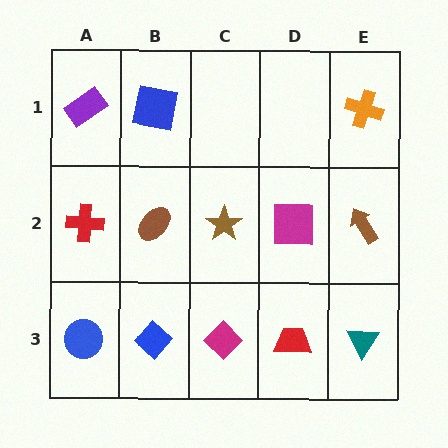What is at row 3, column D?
A red trapezoid.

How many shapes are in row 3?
5 shapes.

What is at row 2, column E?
A brown arrow.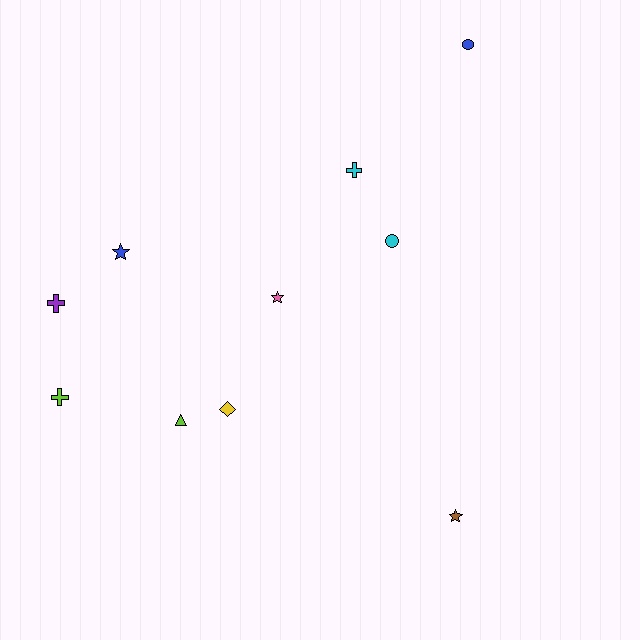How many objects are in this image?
There are 10 objects.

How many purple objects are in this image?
There is 1 purple object.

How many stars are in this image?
There are 3 stars.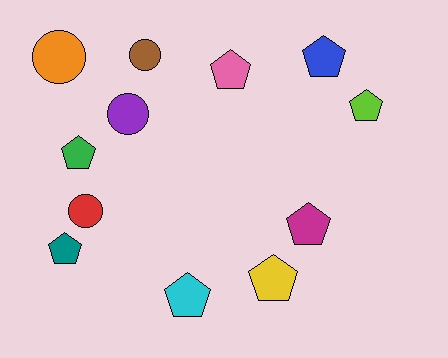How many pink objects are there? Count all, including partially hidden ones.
There is 1 pink object.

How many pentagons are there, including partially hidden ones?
There are 8 pentagons.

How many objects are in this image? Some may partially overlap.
There are 12 objects.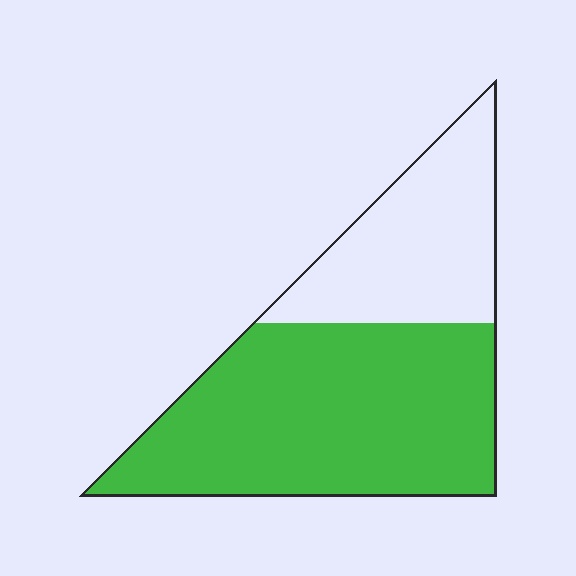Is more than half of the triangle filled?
Yes.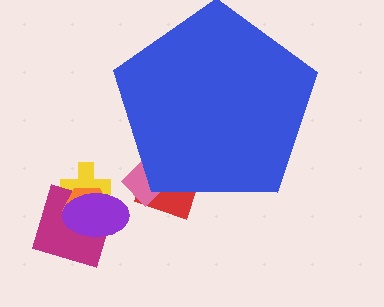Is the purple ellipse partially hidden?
No, the purple ellipse is fully visible.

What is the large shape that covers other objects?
A blue pentagon.